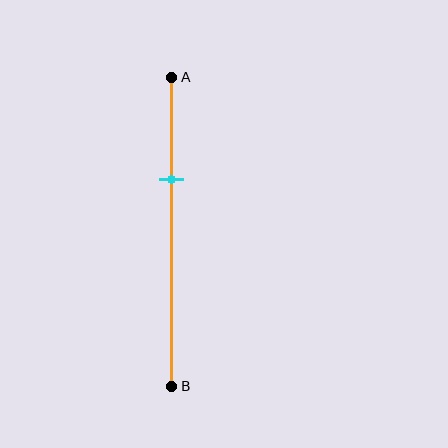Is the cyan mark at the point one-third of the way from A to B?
Yes, the mark is approximately at the one-third point.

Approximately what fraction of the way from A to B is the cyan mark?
The cyan mark is approximately 35% of the way from A to B.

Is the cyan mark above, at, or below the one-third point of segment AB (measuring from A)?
The cyan mark is approximately at the one-third point of segment AB.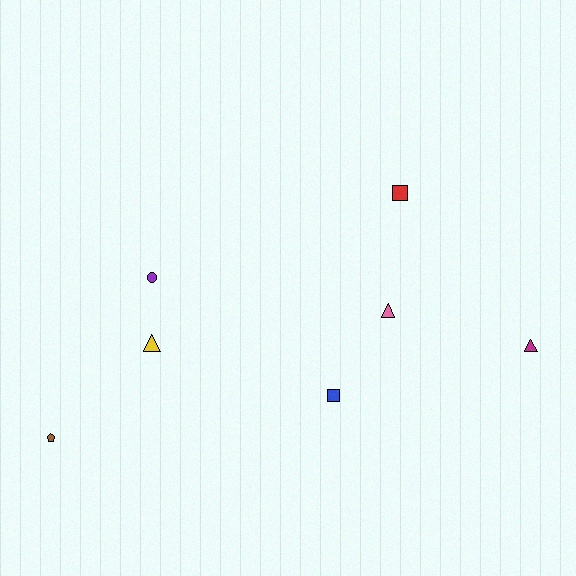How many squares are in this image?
There are 2 squares.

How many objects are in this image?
There are 7 objects.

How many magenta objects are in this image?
There is 1 magenta object.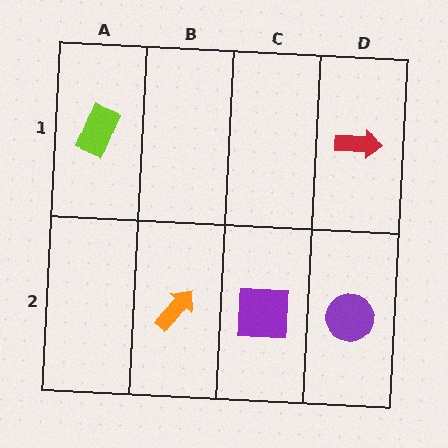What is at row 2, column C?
A purple square.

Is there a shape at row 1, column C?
No, that cell is empty.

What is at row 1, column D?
A red arrow.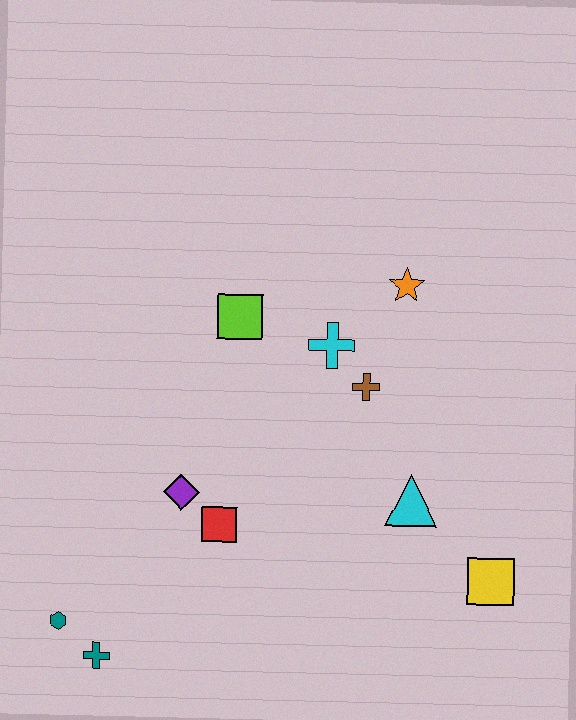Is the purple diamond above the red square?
Yes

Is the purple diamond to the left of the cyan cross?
Yes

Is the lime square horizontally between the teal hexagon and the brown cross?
Yes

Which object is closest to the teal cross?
The teal hexagon is closest to the teal cross.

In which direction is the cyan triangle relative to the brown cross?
The cyan triangle is below the brown cross.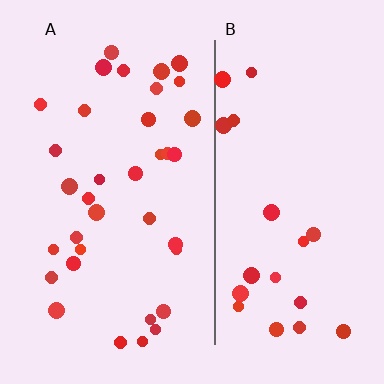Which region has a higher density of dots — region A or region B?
A (the left).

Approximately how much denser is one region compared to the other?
Approximately 1.7× — region A over region B.